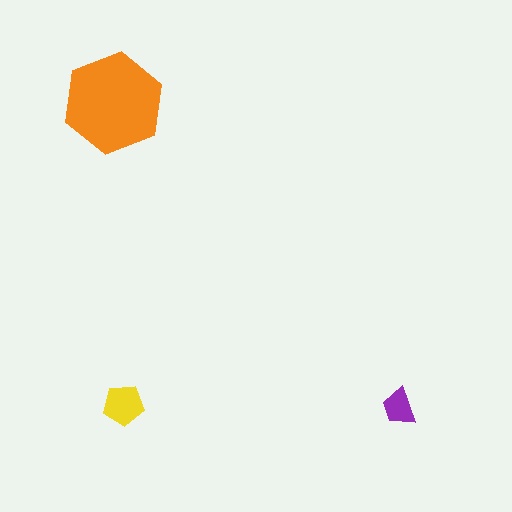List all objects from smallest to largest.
The purple trapezoid, the yellow pentagon, the orange hexagon.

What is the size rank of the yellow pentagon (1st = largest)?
2nd.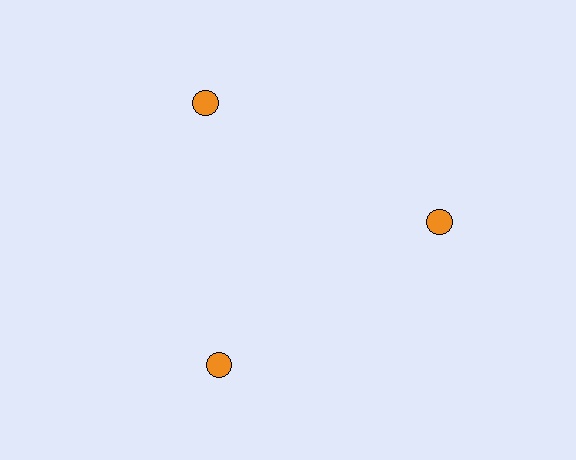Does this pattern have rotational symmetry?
Yes, this pattern has 3-fold rotational symmetry. It looks the same after rotating 120 degrees around the center.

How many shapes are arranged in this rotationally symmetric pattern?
There are 3 shapes, arranged in 3 groups of 1.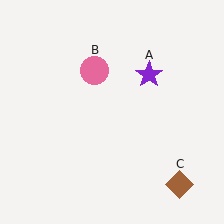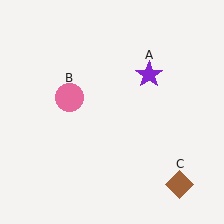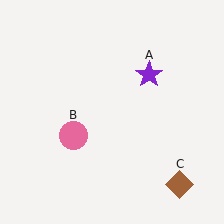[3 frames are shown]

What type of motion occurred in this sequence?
The pink circle (object B) rotated counterclockwise around the center of the scene.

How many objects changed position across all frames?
1 object changed position: pink circle (object B).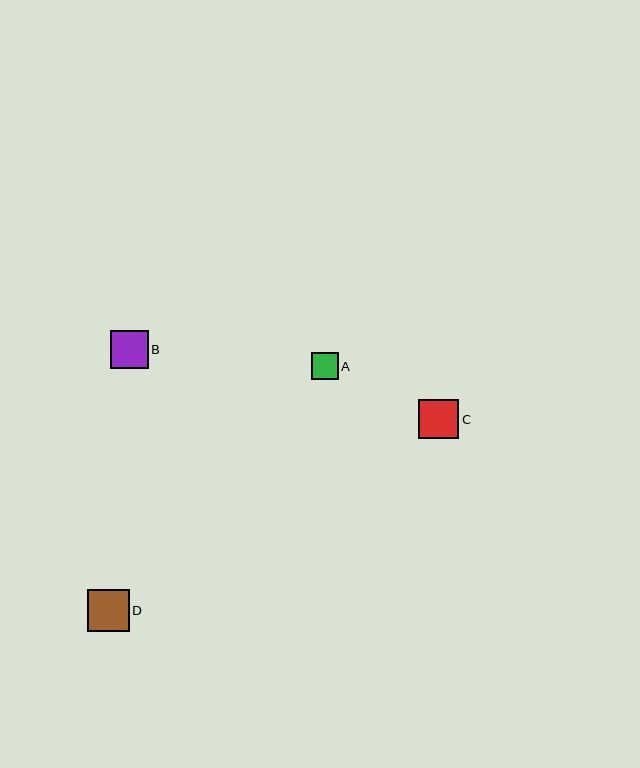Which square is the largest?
Square D is the largest with a size of approximately 42 pixels.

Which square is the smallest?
Square A is the smallest with a size of approximately 27 pixels.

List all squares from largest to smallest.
From largest to smallest: D, C, B, A.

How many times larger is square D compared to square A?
Square D is approximately 1.6 times the size of square A.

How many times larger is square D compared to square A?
Square D is approximately 1.6 times the size of square A.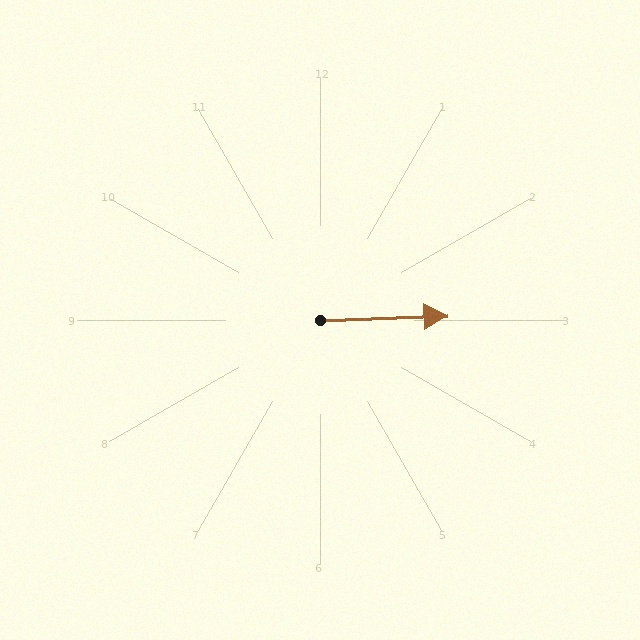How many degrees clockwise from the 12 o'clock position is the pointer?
Approximately 88 degrees.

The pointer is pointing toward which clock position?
Roughly 3 o'clock.